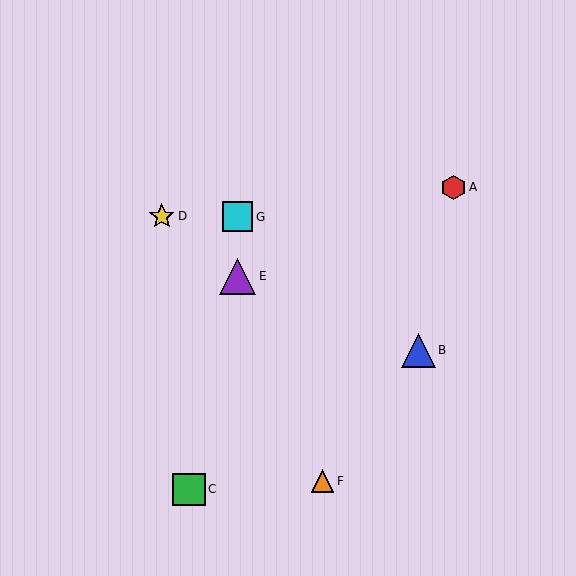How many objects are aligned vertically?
2 objects (E, G) are aligned vertically.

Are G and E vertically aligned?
Yes, both are at x≈238.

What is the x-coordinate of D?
Object D is at x≈162.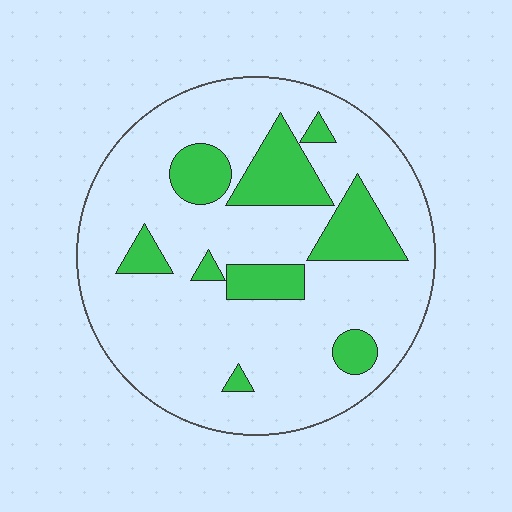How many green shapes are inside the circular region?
9.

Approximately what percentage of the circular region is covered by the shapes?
Approximately 20%.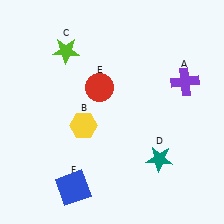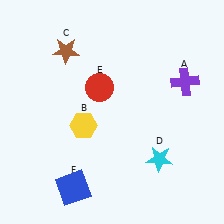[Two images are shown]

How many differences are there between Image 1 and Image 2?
There are 2 differences between the two images.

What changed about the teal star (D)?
In Image 1, D is teal. In Image 2, it changed to cyan.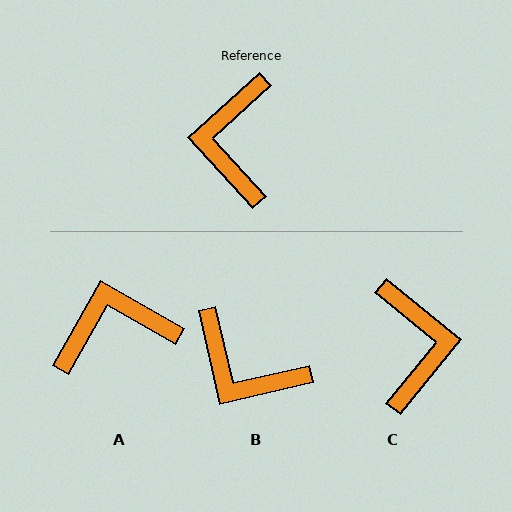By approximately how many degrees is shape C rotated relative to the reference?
Approximately 172 degrees clockwise.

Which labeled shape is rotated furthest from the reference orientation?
C, about 172 degrees away.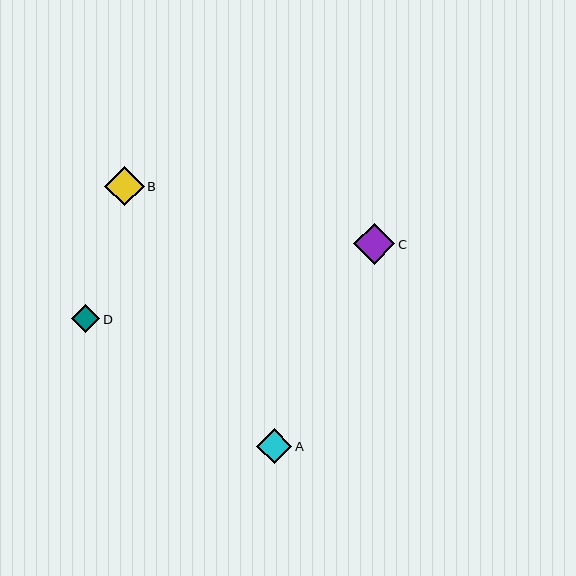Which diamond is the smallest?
Diamond D is the smallest with a size of approximately 28 pixels.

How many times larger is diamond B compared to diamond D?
Diamond B is approximately 1.4 times the size of diamond D.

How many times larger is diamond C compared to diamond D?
Diamond C is approximately 1.5 times the size of diamond D.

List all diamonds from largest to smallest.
From largest to smallest: C, B, A, D.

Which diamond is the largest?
Diamond C is the largest with a size of approximately 41 pixels.